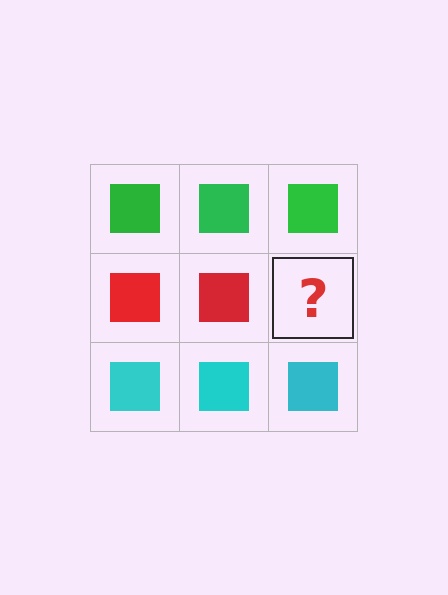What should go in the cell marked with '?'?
The missing cell should contain a red square.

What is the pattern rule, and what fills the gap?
The rule is that each row has a consistent color. The gap should be filled with a red square.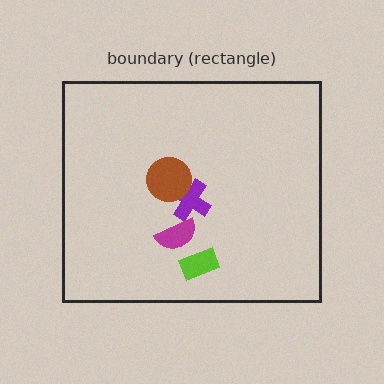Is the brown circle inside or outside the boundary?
Inside.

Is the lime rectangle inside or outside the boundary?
Inside.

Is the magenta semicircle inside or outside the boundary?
Inside.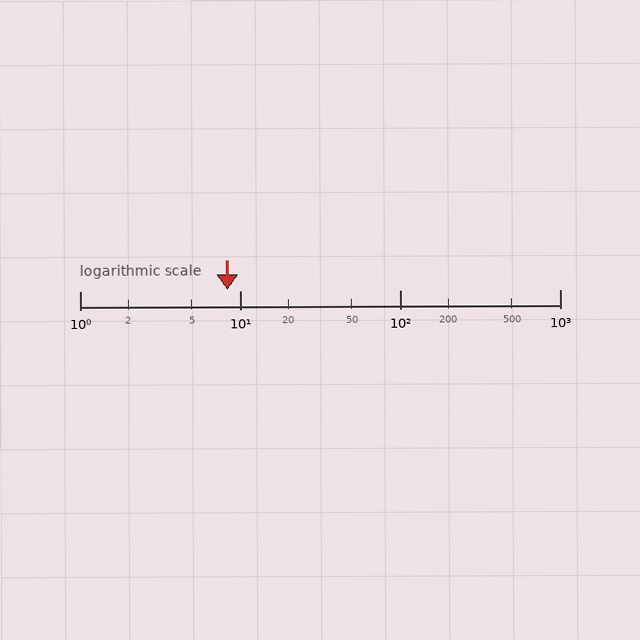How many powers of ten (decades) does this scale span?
The scale spans 3 decades, from 1 to 1000.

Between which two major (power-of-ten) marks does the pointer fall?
The pointer is between 1 and 10.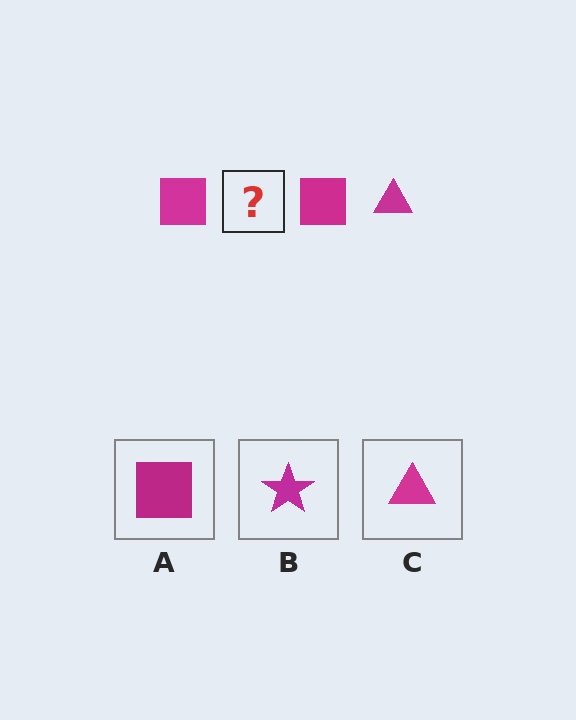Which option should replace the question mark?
Option C.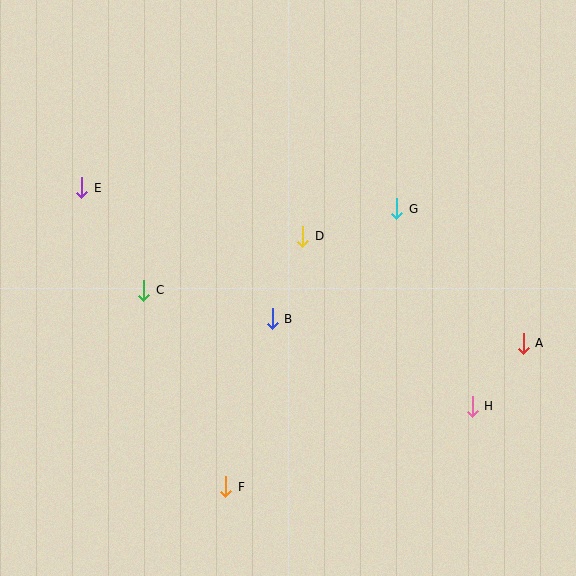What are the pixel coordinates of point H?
Point H is at (472, 406).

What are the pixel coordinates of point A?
Point A is at (523, 343).